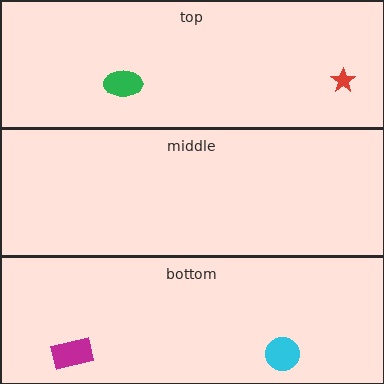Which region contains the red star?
The top region.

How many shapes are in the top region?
2.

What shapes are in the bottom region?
The cyan circle, the magenta rectangle.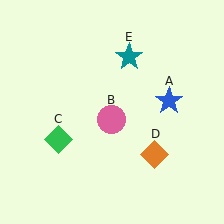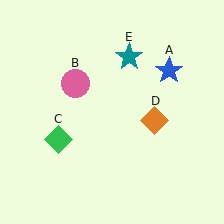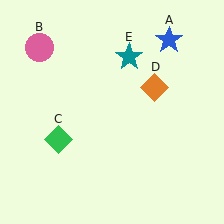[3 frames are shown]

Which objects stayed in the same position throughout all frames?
Green diamond (object C) and teal star (object E) remained stationary.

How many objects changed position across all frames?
3 objects changed position: blue star (object A), pink circle (object B), orange diamond (object D).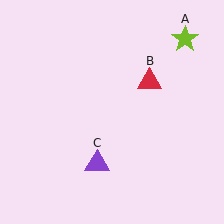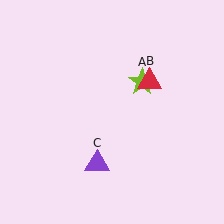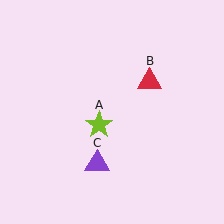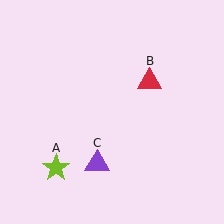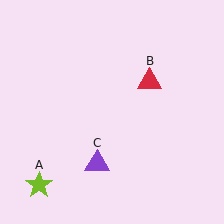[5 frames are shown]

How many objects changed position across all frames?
1 object changed position: lime star (object A).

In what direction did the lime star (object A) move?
The lime star (object A) moved down and to the left.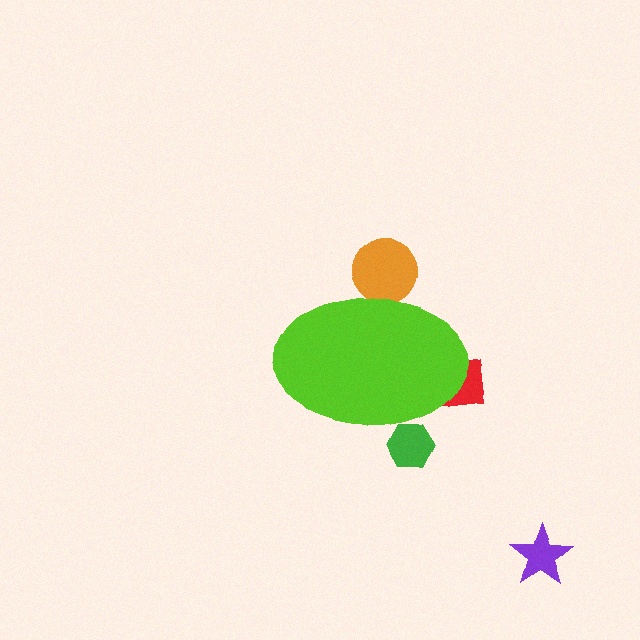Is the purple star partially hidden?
No, the purple star is fully visible.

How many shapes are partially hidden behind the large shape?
3 shapes are partially hidden.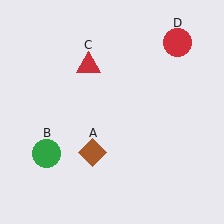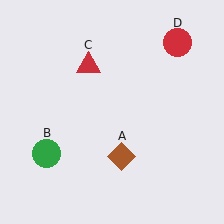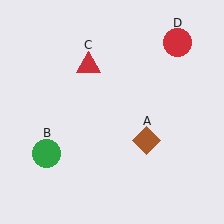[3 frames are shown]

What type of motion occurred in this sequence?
The brown diamond (object A) rotated counterclockwise around the center of the scene.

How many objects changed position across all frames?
1 object changed position: brown diamond (object A).